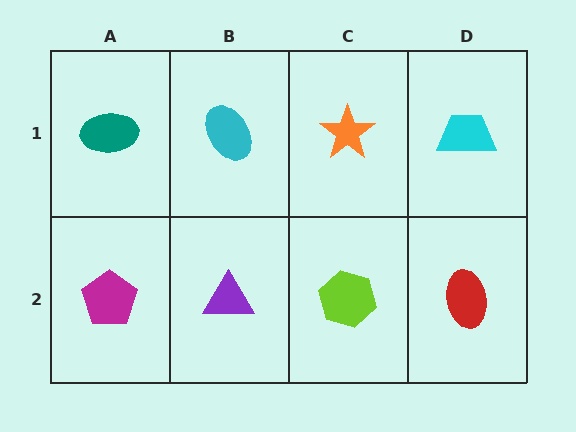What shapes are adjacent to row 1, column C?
A lime hexagon (row 2, column C), a cyan ellipse (row 1, column B), a cyan trapezoid (row 1, column D).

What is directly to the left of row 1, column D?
An orange star.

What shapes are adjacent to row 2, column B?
A cyan ellipse (row 1, column B), a magenta pentagon (row 2, column A), a lime hexagon (row 2, column C).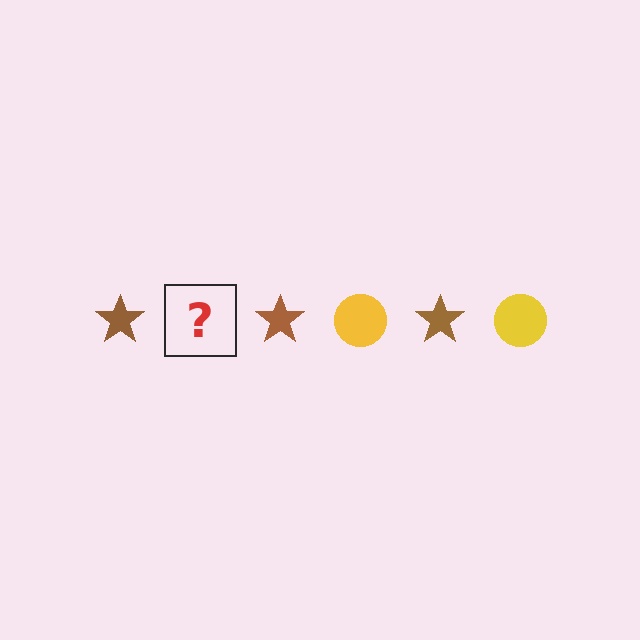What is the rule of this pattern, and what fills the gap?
The rule is that the pattern alternates between brown star and yellow circle. The gap should be filled with a yellow circle.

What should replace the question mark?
The question mark should be replaced with a yellow circle.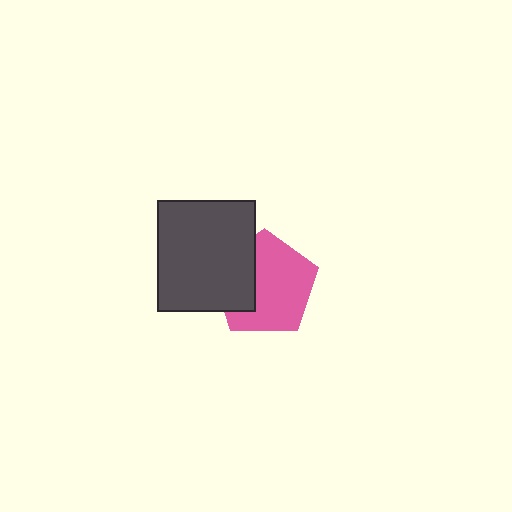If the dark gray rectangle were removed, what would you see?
You would see the complete pink pentagon.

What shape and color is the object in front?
The object in front is a dark gray rectangle.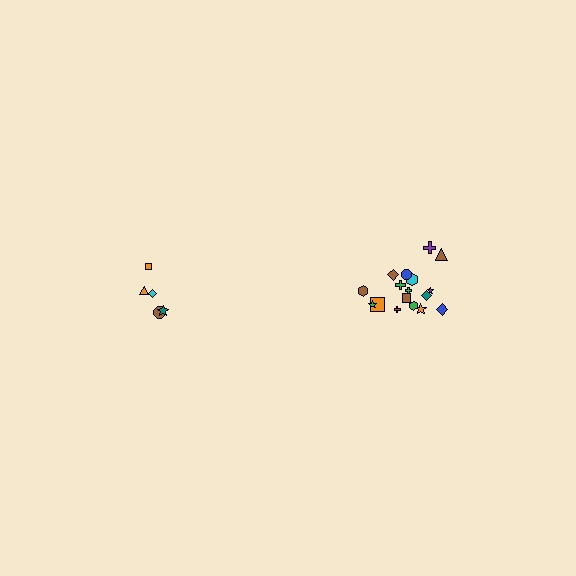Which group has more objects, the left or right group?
The right group.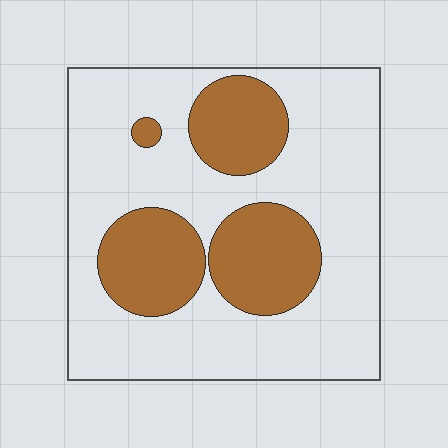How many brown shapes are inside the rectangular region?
4.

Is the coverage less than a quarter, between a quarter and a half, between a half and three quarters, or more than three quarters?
Between a quarter and a half.